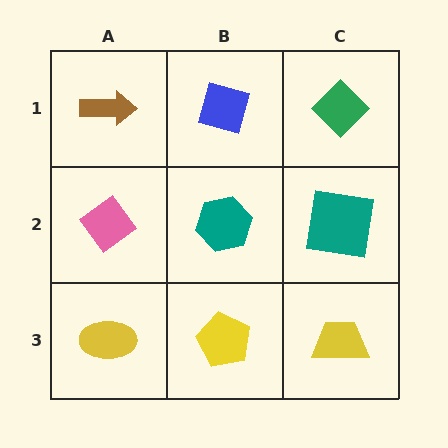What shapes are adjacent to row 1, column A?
A pink diamond (row 2, column A), a blue diamond (row 1, column B).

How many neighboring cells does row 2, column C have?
3.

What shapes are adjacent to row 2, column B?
A blue diamond (row 1, column B), a yellow pentagon (row 3, column B), a pink diamond (row 2, column A), a teal square (row 2, column C).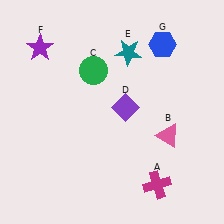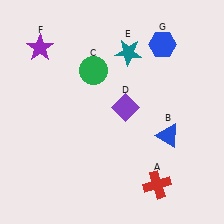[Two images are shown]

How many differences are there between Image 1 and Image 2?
There are 2 differences between the two images.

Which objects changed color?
A changed from magenta to red. B changed from pink to blue.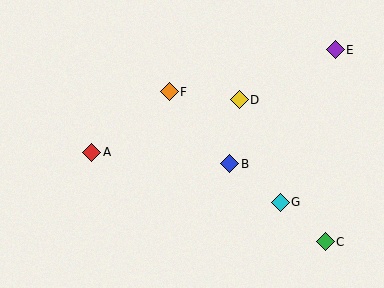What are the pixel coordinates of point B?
Point B is at (230, 164).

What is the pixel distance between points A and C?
The distance between A and C is 250 pixels.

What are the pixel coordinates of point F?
Point F is at (169, 92).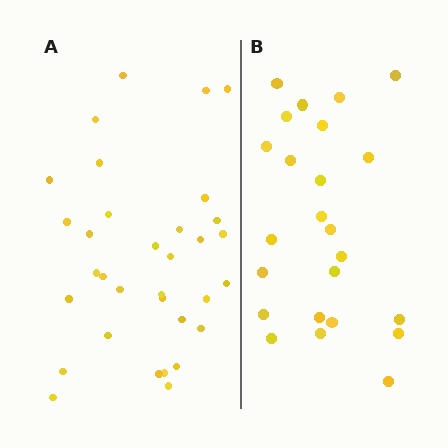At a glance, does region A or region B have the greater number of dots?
Region A (the left region) has more dots.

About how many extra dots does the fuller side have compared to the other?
Region A has roughly 8 or so more dots than region B.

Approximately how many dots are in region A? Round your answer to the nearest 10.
About 30 dots. (The exact count is 33, which rounds to 30.)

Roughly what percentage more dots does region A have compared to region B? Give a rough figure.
About 40% more.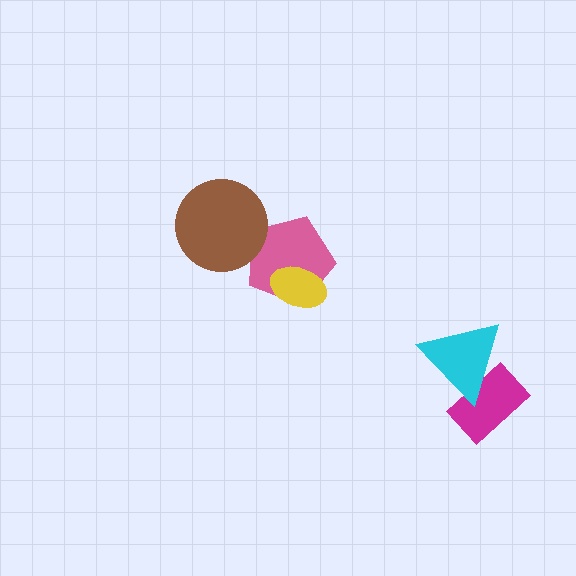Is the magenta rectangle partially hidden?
Yes, it is partially covered by another shape.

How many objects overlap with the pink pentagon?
2 objects overlap with the pink pentagon.